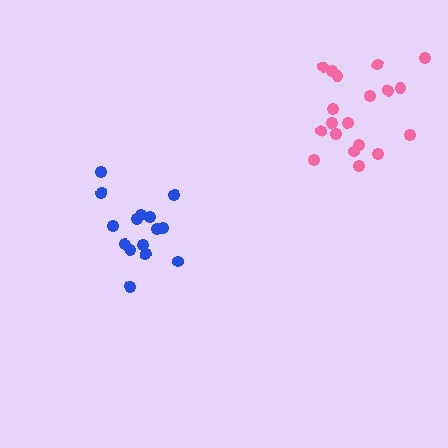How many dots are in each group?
Group 1: 15 dots, Group 2: 19 dots (34 total).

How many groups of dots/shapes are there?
There are 2 groups.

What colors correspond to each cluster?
The clusters are colored: blue, pink.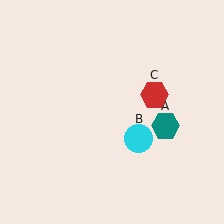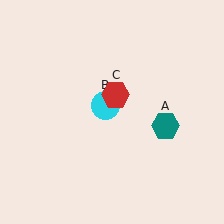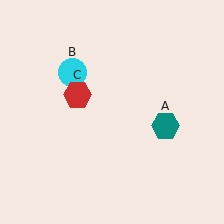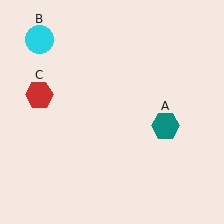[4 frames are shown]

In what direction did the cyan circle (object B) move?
The cyan circle (object B) moved up and to the left.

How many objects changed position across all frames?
2 objects changed position: cyan circle (object B), red hexagon (object C).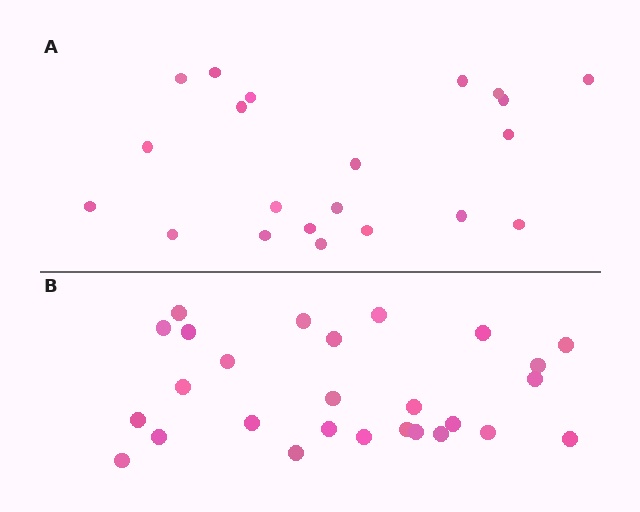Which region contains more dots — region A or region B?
Region B (the bottom region) has more dots.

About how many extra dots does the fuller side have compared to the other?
Region B has about 6 more dots than region A.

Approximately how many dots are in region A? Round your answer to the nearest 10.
About 20 dots. (The exact count is 21, which rounds to 20.)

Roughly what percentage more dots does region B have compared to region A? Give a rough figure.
About 30% more.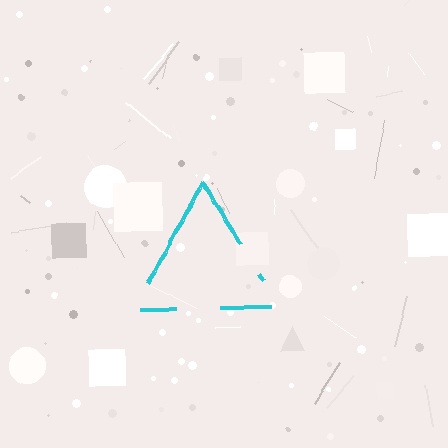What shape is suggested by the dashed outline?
The dashed outline suggests a triangle.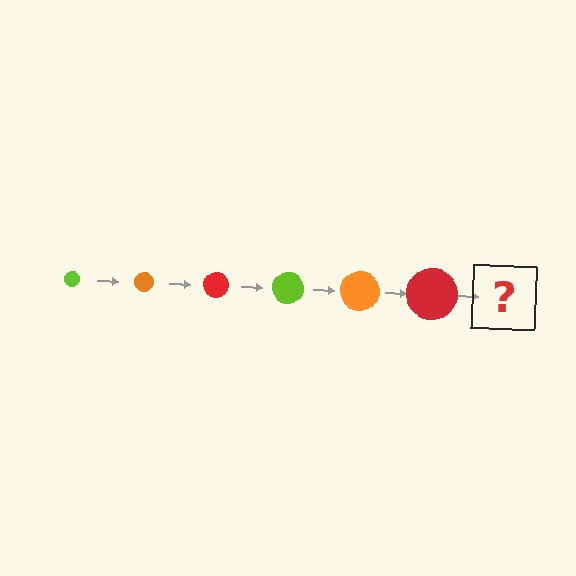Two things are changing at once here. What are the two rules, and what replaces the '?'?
The two rules are that the circle grows larger each step and the color cycles through lime, orange, and red. The '?' should be a lime circle, larger than the previous one.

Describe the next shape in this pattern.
It should be a lime circle, larger than the previous one.